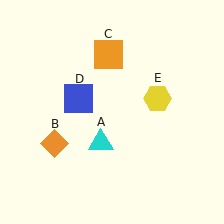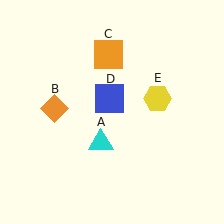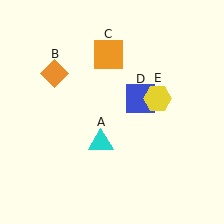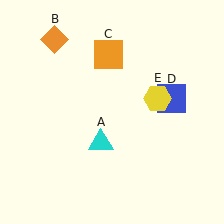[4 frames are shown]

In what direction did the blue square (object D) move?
The blue square (object D) moved right.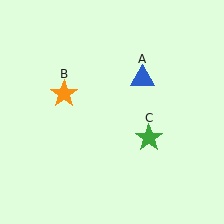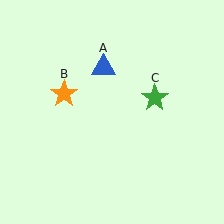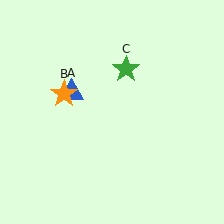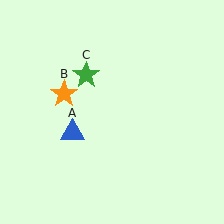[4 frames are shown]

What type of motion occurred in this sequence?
The blue triangle (object A), green star (object C) rotated counterclockwise around the center of the scene.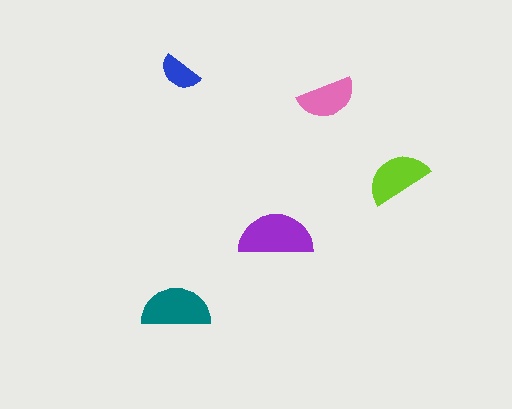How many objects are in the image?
There are 5 objects in the image.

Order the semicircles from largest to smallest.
the purple one, the teal one, the lime one, the pink one, the blue one.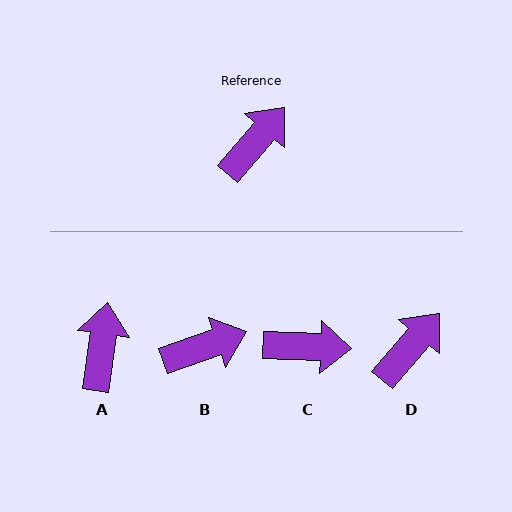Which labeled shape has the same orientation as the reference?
D.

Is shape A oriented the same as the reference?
No, it is off by about 33 degrees.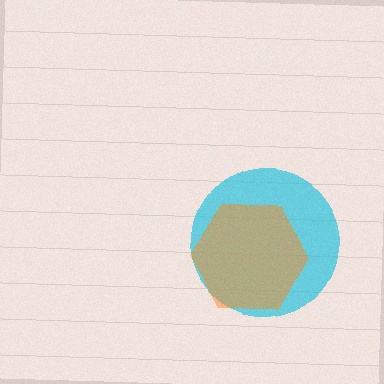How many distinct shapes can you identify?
There are 2 distinct shapes: a cyan circle, an orange hexagon.